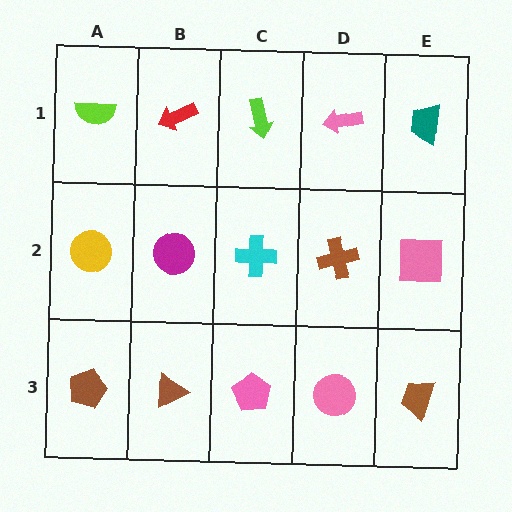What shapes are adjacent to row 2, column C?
A lime arrow (row 1, column C), a pink pentagon (row 3, column C), a magenta circle (row 2, column B), a brown cross (row 2, column D).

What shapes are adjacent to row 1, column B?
A magenta circle (row 2, column B), a lime semicircle (row 1, column A), a lime arrow (row 1, column C).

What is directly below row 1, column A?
A yellow circle.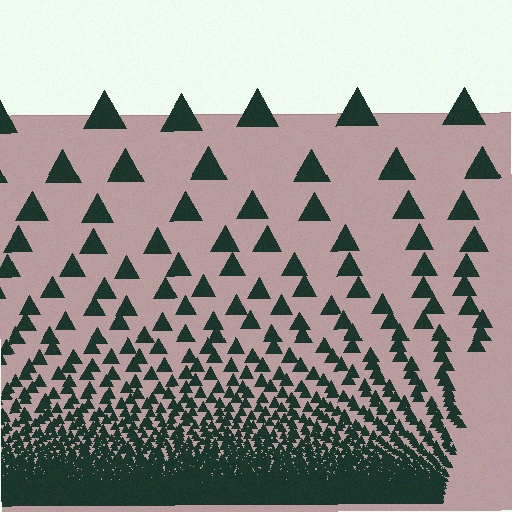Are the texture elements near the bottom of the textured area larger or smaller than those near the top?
Smaller. The gradient is inverted — elements near the bottom are smaller and denser.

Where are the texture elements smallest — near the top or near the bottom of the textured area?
Near the bottom.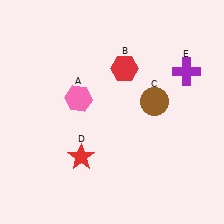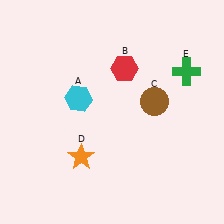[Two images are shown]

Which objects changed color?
A changed from pink to cyan. D changed from red to orange. E changed from purple to green.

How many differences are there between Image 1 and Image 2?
There are 3 differences between the two images.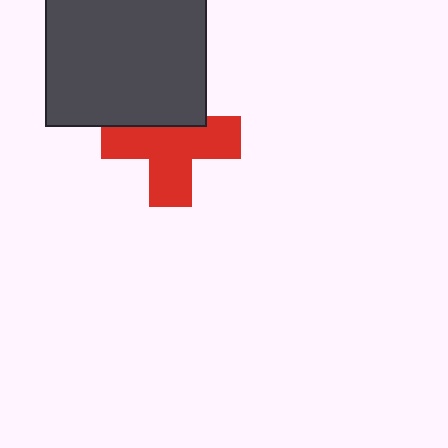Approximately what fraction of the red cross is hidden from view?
Roughly 32% of the red cross is hidden behind the dark gray square.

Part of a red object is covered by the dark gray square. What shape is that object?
It is a cross.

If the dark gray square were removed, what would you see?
You would see the complete red cross.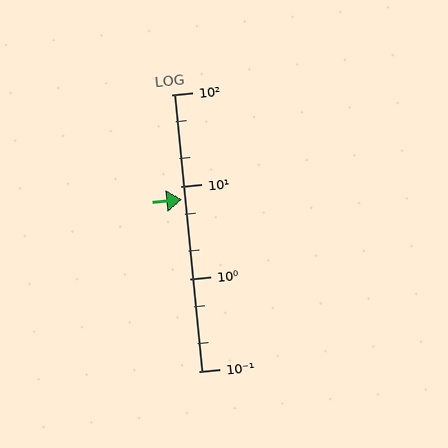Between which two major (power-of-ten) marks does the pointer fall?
The pointer is between 1 and 10.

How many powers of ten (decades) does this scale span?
The scale spans 3 decades, from 0.1 to 100.